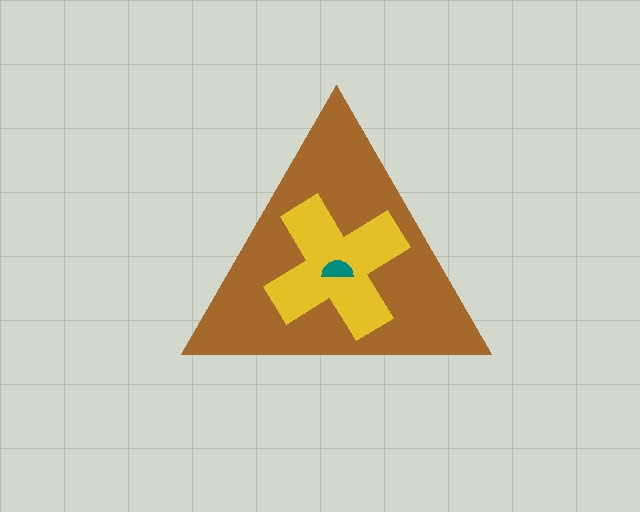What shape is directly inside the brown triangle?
The yellow cross.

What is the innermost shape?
The teal semicircle.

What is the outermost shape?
The brown triangle.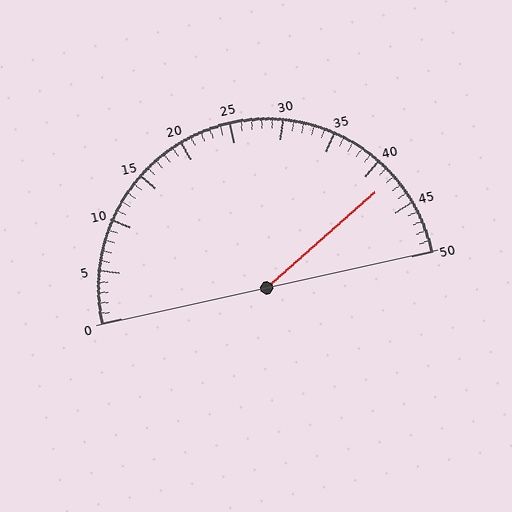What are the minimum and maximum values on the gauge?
The gauge ranges from 0 to 50.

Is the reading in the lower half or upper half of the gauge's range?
The reading is in the upper half of the range (0 to 50).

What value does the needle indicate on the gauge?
The needle indicates approximately 42.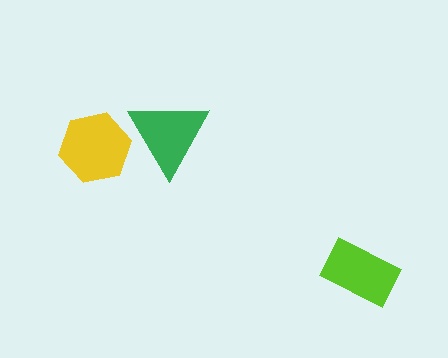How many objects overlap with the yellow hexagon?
1 object overlaps with the yellow hexagon.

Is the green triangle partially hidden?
No, no other shape covers it.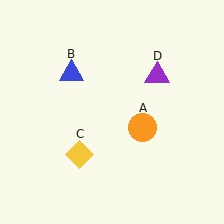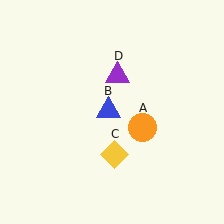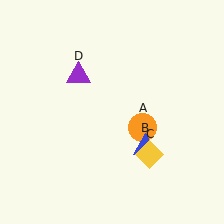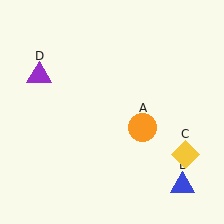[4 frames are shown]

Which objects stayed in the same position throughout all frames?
Orange circle (object A) remained stationary.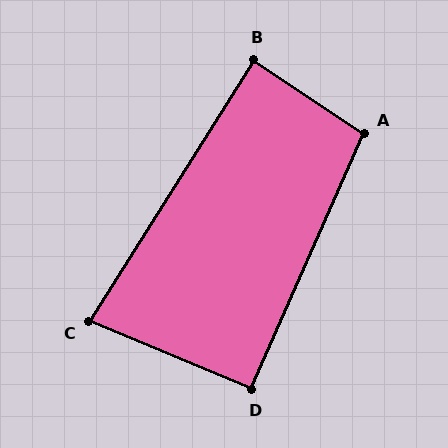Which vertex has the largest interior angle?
A, at approximately 100 degrees.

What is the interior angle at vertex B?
Approximately 89 degrees (approximately right).